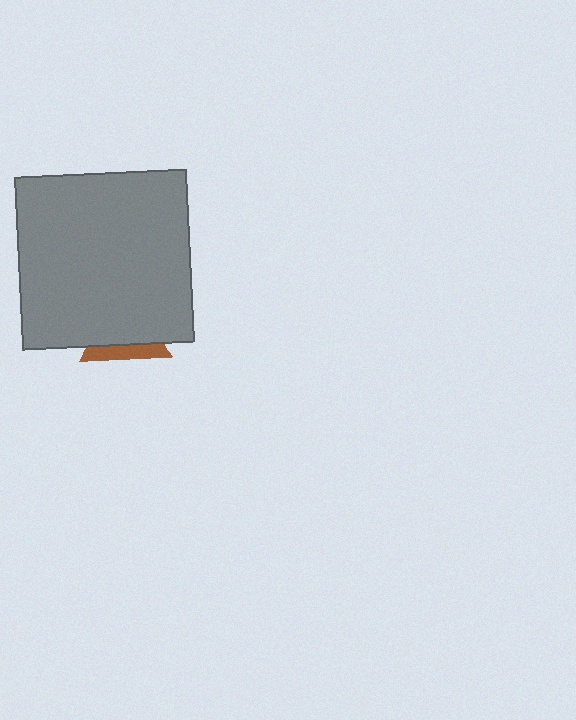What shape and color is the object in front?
The object in front is a gray square.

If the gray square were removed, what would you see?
You would see the complete brown triangle.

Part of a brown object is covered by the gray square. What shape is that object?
It is a triangle.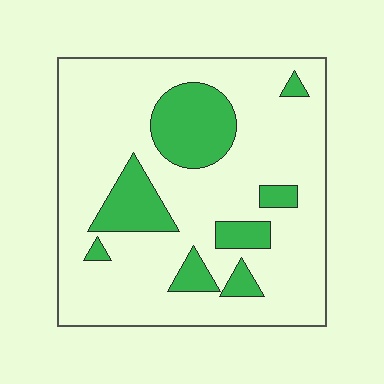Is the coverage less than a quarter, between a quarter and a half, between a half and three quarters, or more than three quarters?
Less than a quarter.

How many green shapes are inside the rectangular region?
8.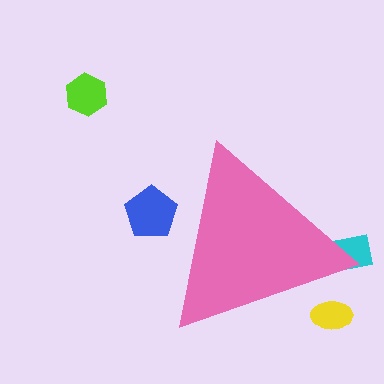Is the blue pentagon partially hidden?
Yes, the blue pentagon is partially hidden behind the pink triangle.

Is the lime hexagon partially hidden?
No, the lime hexagon is fully visible.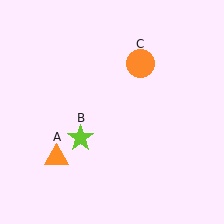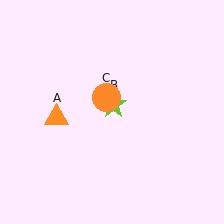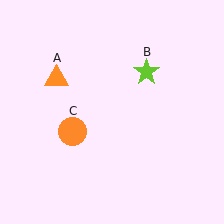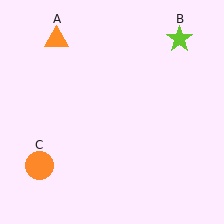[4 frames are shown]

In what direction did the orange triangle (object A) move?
The orange triangle (object A) moved up.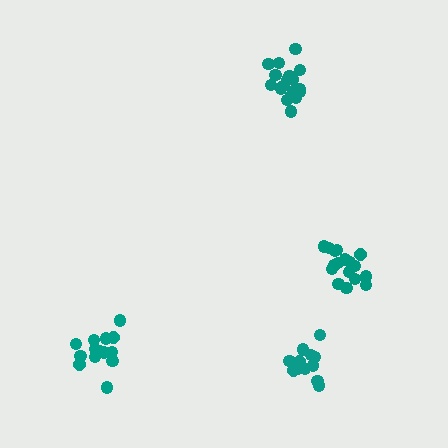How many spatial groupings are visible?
There are 4 spatial groupings.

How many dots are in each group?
Group 1: 14 dots, Group 2: 17 dots, Group 3: 19 dots, Group 4: 14 dots (64 total).